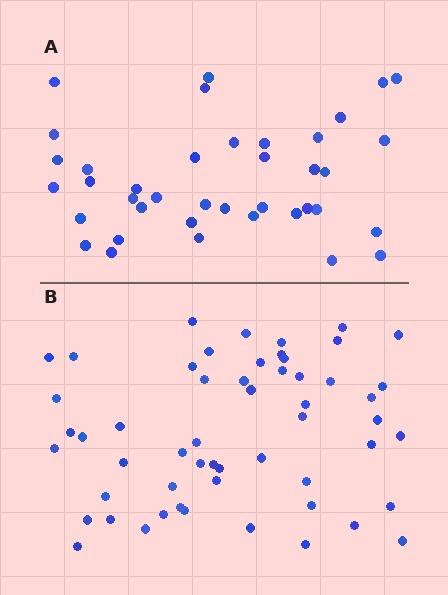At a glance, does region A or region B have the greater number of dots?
Region B (the bottom region) has more dots.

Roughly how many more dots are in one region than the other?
Region B has approximately 15 more dots than region A.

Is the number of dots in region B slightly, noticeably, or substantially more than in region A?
Region B has noticeably more, but not dramatically so. The ratio is roughly 1.4 to 1.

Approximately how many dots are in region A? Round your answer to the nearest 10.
About 40 dots. (The exact count is 39, which rounds to 40.)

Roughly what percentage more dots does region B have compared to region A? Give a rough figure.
About 40% more.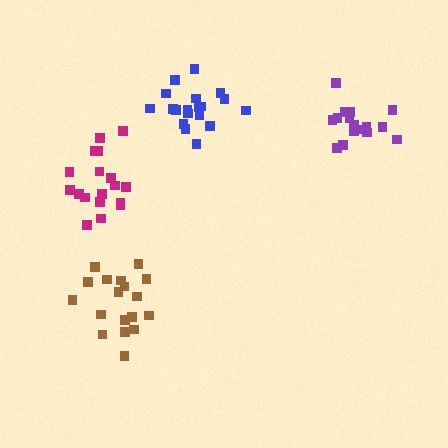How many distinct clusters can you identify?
There are 4 distinct clusters.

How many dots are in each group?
Group 1: 16 dots, Group 2: 19 dots, Group 3: 18 dots, Group 4: 18 dots (71 total).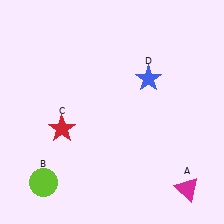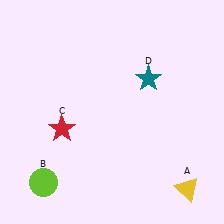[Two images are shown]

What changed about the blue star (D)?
In Image 1, D is blue. In Image 2, it changed to teal.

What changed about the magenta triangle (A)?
In Image 1, A is magenta. In Image 2, it changed to yellow.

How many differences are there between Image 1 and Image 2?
There are 2 differences between the two images.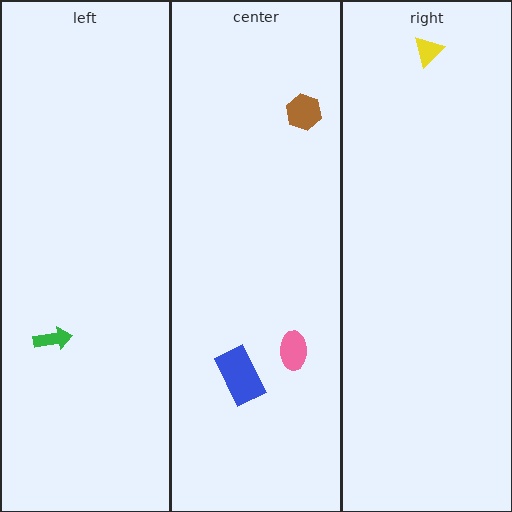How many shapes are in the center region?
3.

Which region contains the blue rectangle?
The center region.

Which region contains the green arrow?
The left region.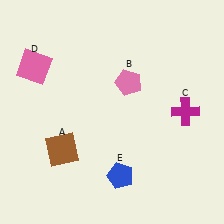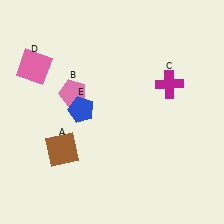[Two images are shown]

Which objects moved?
The objects that moved are: the pink pentagon (B), the magenta cross (C), the blue pentagon (E).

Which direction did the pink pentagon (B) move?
The pink pentagon (B) moved left.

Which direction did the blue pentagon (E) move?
The blue pentagon (E) moved up.